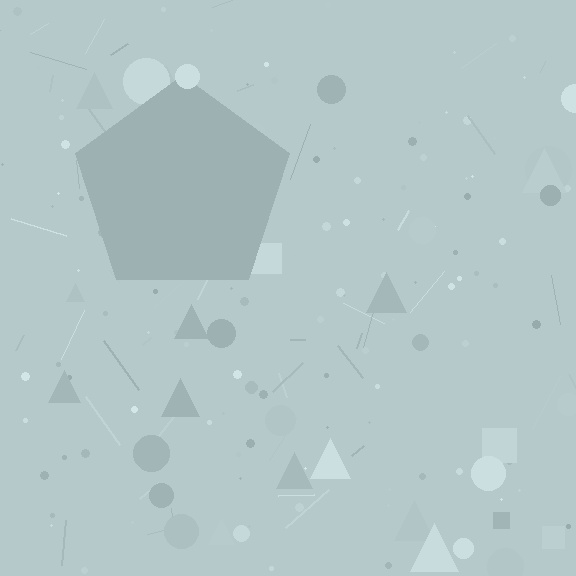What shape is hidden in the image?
A pentagon is hidden in the image.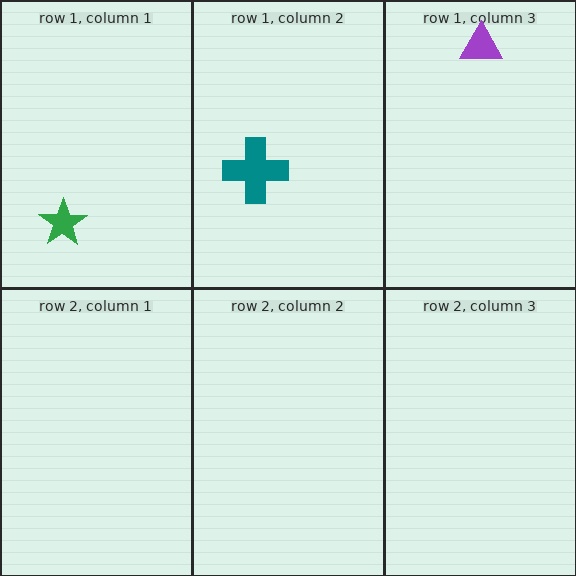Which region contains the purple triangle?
The row 1, column 3 region.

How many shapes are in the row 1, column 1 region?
1.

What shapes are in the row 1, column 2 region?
The teal cross.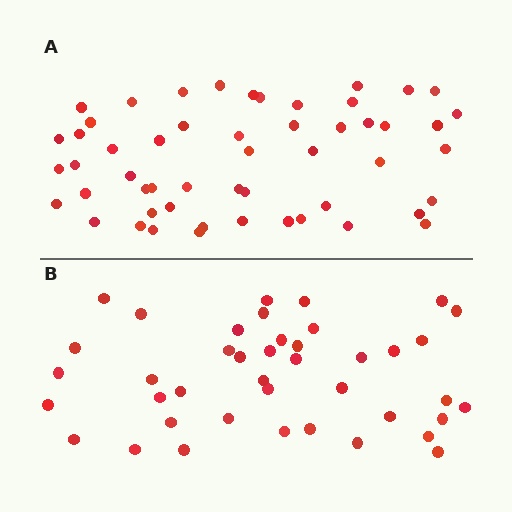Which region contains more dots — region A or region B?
Region A (the top region) has more dots.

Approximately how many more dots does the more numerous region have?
Region A has roughly 12 or so more dots than region B.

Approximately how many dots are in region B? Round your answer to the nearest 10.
About 40 dots. (The exact count is 41, which rounds to 40.)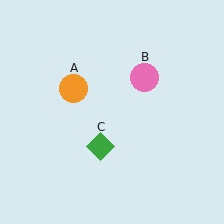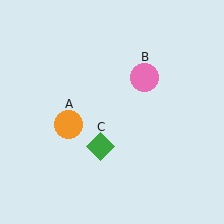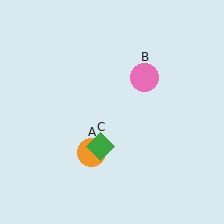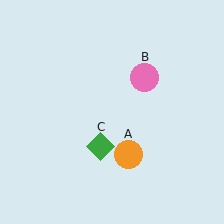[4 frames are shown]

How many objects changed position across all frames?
1 object changed position: orange circle (object A).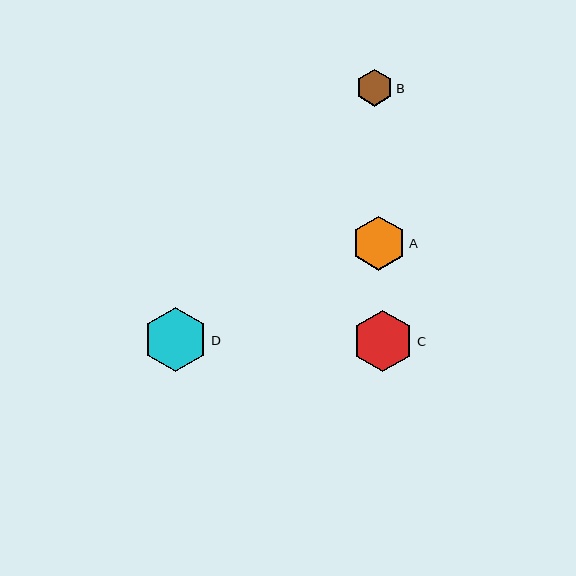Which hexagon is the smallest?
Hexagon B is the smallest with a size of approximately 37 pixels.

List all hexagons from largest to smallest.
From largest to smallest: D, C, A, B.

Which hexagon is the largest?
Hexagon D is the largest with a size of approximately 64 pixels.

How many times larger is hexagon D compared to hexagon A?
Hexagon D is approximately 1.2 times the size of hexagon A.